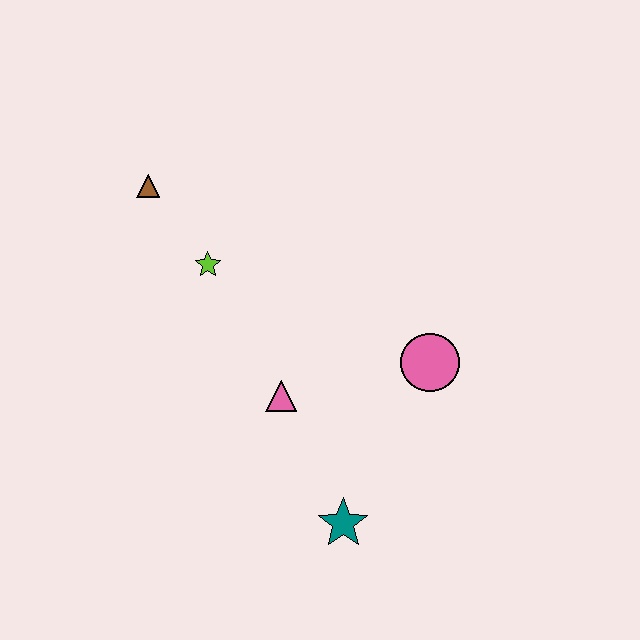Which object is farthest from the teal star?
The brown triangle is farthest from the teal star.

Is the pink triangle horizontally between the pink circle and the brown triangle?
Yes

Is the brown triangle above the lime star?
Yes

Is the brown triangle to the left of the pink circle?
Yes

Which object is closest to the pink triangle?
The teal star is closest to the pink triangle.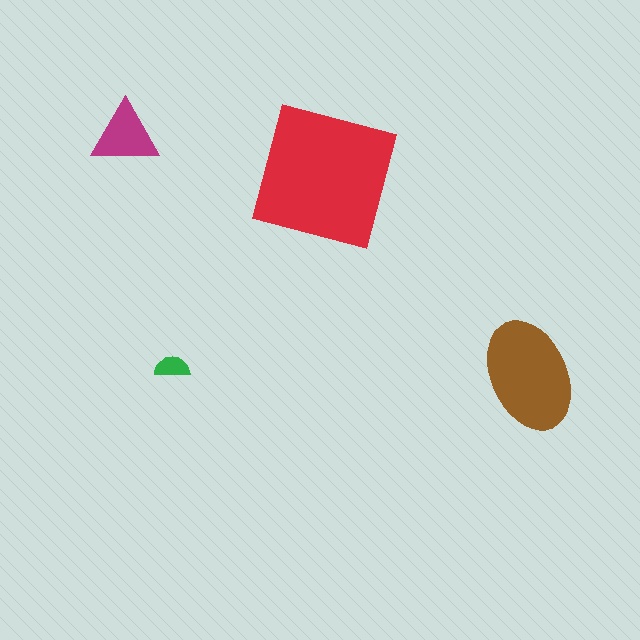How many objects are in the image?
There are 4 objects in the image.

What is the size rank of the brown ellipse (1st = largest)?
2nd.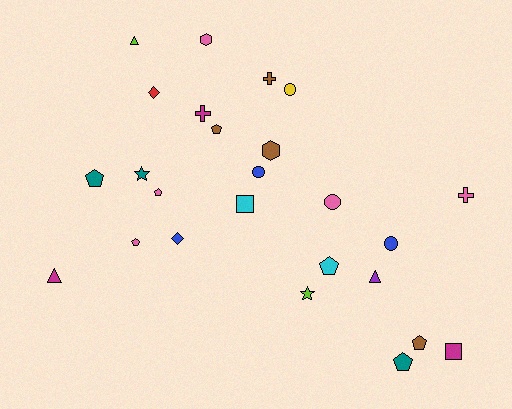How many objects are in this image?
There are 25 objects.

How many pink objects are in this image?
There are 5 pink objects.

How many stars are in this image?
There are 2 stars.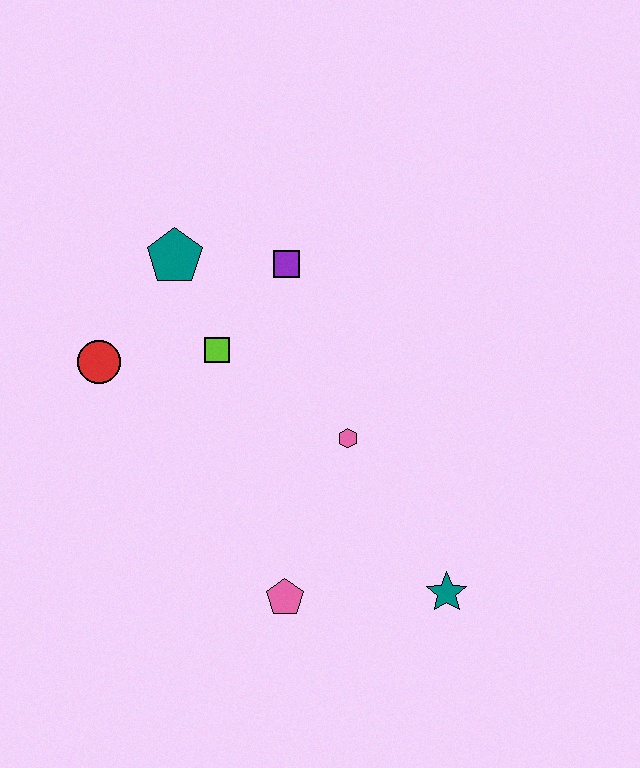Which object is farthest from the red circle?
The teal star is farthest from the red circle.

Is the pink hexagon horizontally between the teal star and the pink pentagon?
Yes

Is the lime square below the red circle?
No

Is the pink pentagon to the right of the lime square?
Yes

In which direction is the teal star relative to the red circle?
The teal star is to the right of the red circle.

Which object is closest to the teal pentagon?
The lime square is closest to the teal pentagon.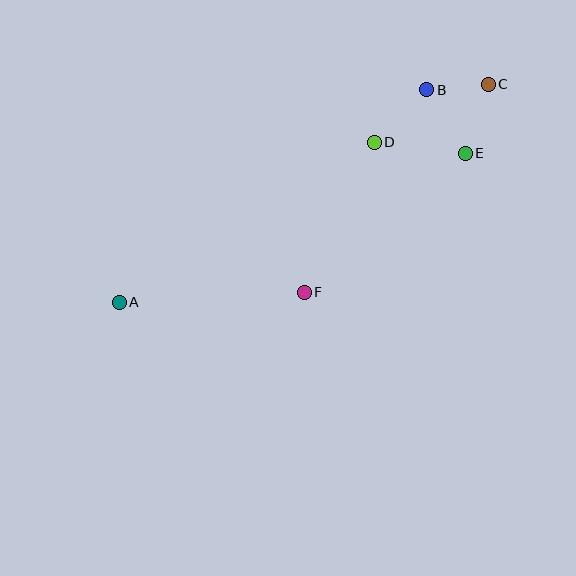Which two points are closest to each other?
Points B and C are closest to each other.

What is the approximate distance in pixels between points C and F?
The distance between C and F is approximately 278 pixels.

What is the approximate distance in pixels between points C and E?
The distance between C and E is approximately 73 pixels.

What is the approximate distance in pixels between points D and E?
The distance between D and E is approximately 92 pixels.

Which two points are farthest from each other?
Points A and C are farthest from each other.